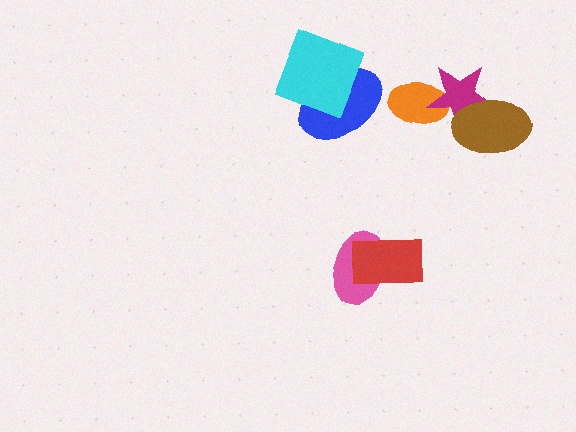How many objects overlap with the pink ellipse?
1 object overlaps with the pink ellipse.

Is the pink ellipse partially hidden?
Yes, it is partially covered by another shape.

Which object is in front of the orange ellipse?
The magenta star is in front of the orange ellipse.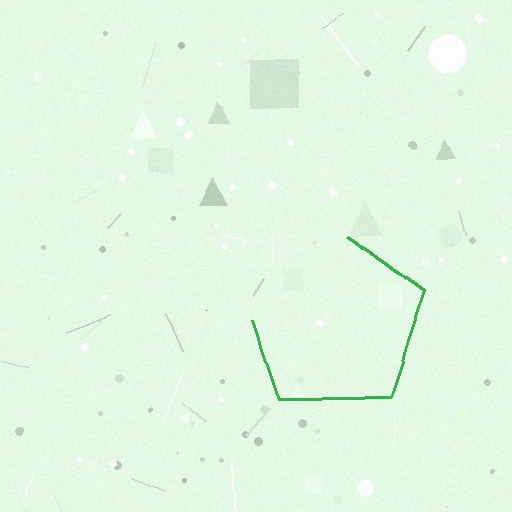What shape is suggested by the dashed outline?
The dashed outline suggests a pentagon.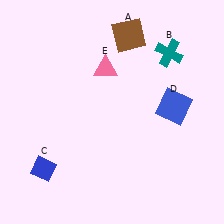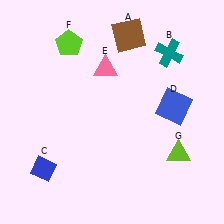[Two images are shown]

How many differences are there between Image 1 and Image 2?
There are 2 differences between the two images.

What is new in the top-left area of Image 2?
A lime pentagon (F) was added in the top-left area of Image 2.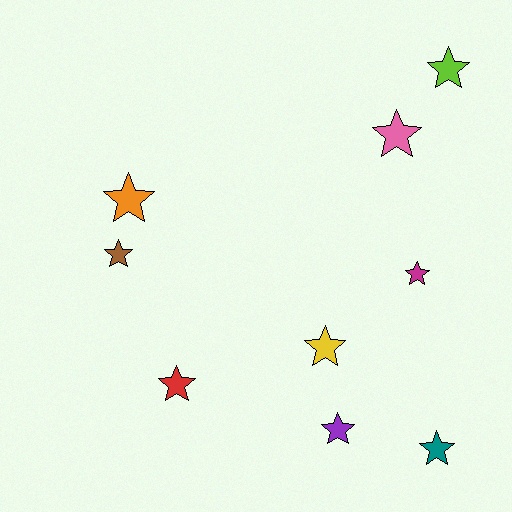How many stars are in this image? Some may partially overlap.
There are 9 stars.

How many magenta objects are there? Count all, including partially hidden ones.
There is 1 magenta object.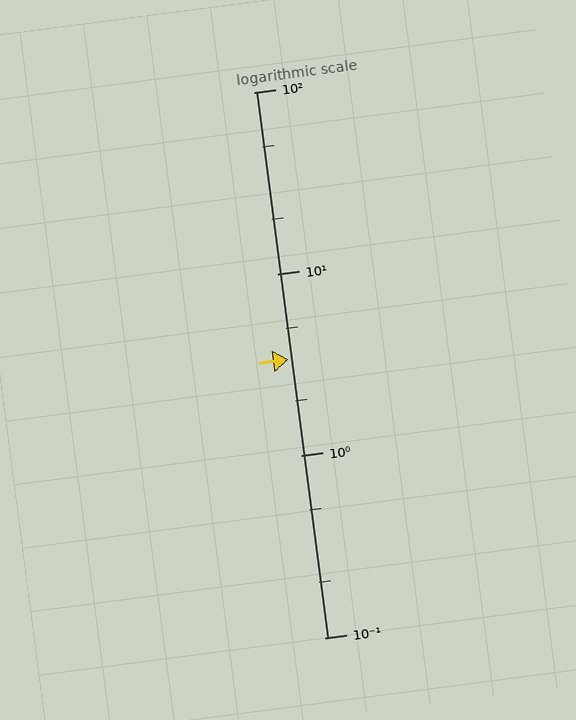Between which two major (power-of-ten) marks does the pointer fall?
The pointer is between 1 and 10.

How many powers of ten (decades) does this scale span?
The scale spans 3 decades, from 0.1 to 100.